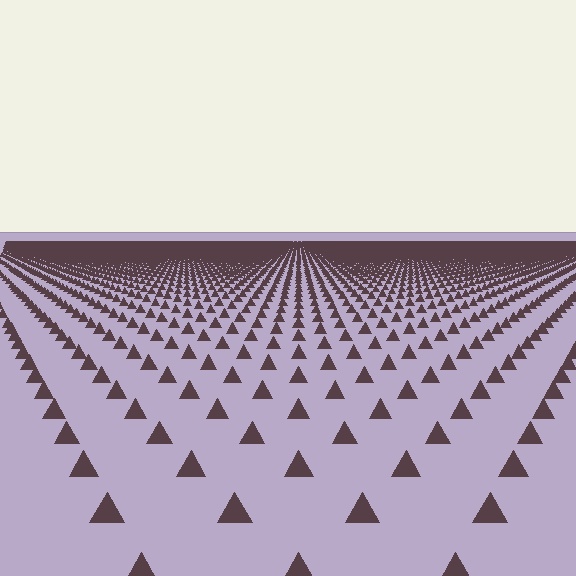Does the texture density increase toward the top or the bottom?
Density increases toward the top.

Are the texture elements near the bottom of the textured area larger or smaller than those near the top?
Larger. Near the bottom, elements are closer to the viewer and appear at a bigger on-screen size.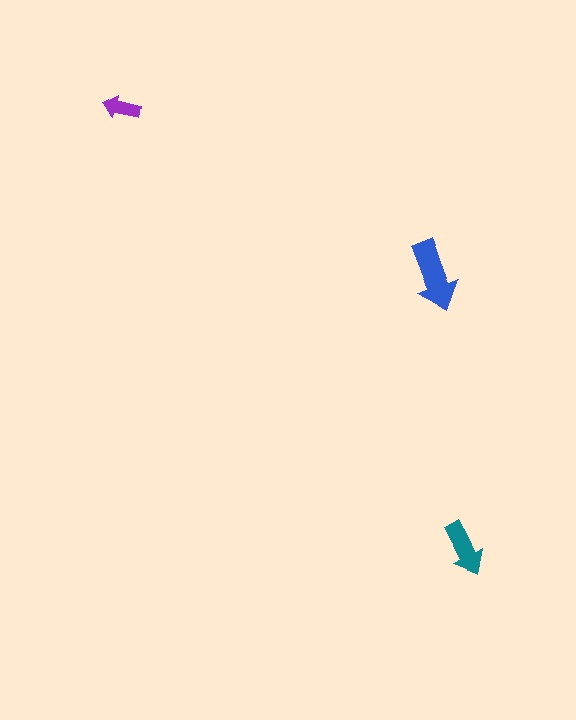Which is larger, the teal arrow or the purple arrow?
The teal one.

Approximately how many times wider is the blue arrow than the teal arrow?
About 1.5 times wider.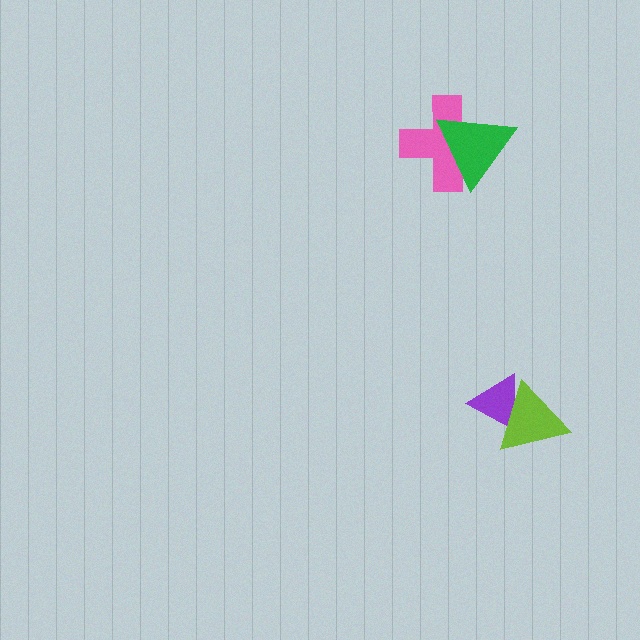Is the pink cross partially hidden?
Yes, it is partially covered by another shape.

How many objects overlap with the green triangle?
1 object overlaps with the green triangle.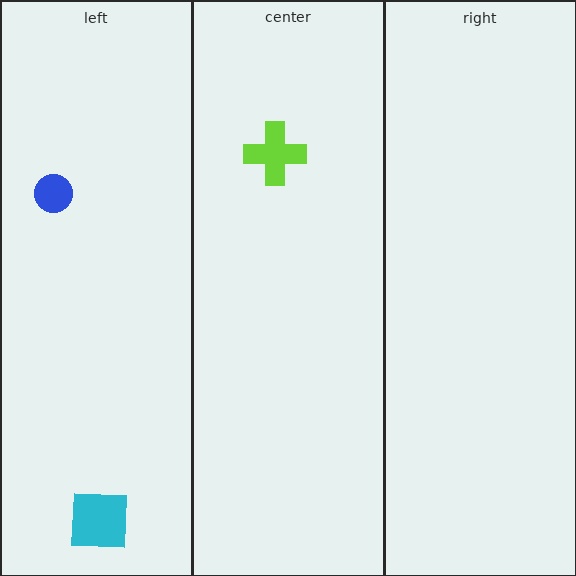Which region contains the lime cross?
The center region.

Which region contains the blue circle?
The left region.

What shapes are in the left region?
The blue circle, the cyan square.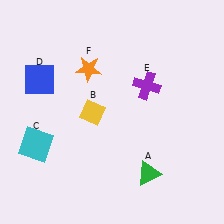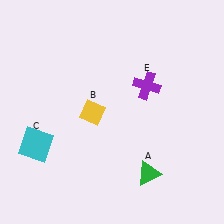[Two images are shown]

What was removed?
The orange star (F), the blue square (D) were removed in Image 2.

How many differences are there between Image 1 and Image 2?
There are 2 differences between the two images.